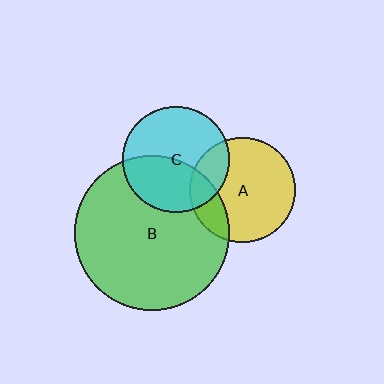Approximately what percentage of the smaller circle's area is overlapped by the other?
Approximately 20%.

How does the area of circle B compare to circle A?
Approximately 2.2 times.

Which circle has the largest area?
Circle B (green).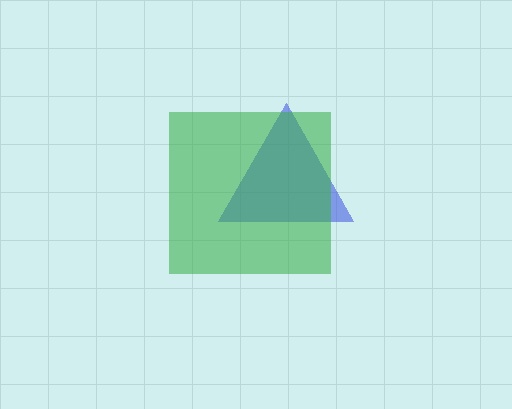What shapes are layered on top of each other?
The layered shapes are: a blue triangle, a green square.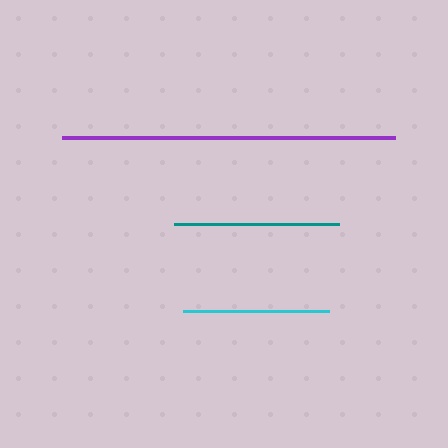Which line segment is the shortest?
The cyan line is the shortest at approximately 147 pixels.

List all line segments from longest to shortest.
From longest to shortest: purple, teal, cyan.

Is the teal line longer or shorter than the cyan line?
The teal line is longer than the cyan line.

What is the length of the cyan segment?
The cyan segment is approximately 147 pixels long.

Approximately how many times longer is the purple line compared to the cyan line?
The purple line is approximately 2.3 times the length of the cyan line.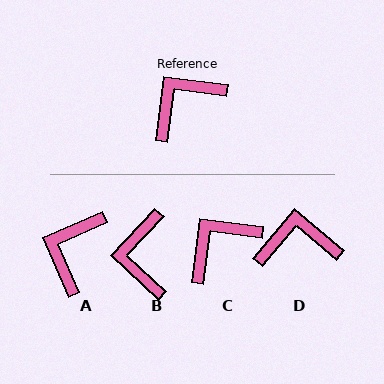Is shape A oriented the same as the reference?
No, it is off by about 31 degrees.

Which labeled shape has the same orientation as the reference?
C.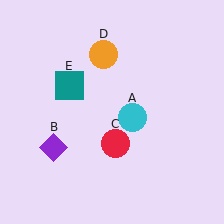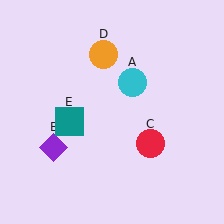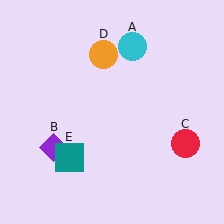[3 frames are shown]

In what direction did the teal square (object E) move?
The teal square (object E) moved down.